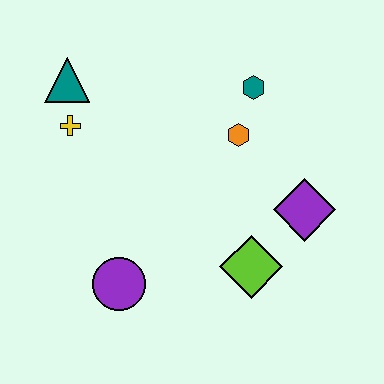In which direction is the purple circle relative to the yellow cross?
The purple circle is below the yellow cross.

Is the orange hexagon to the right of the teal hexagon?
No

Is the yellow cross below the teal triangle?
Yes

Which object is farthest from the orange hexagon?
The purple circle is farthest from the orange hexagon.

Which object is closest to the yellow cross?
The teal triangle is closest to the yellow cross.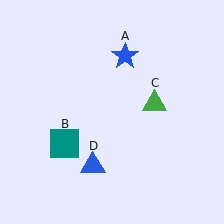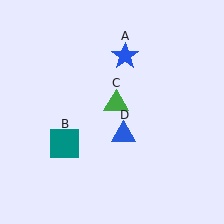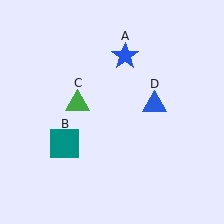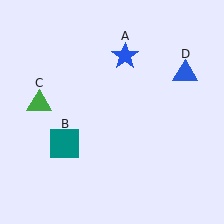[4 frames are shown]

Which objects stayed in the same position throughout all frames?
Blue star (object A) and teal square (object B) remained stationary.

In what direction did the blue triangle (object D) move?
The blue triangle (object D) moved up and to the right.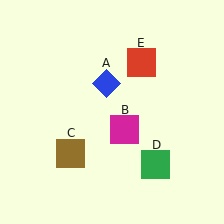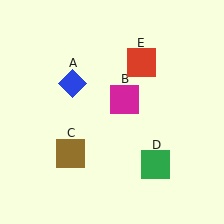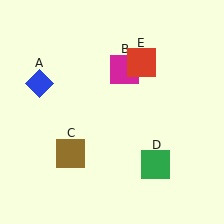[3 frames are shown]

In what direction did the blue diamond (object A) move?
The blue diamond (object A) moved left.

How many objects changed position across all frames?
2 objects changed position: blue diamond (object A), magenta square (object B).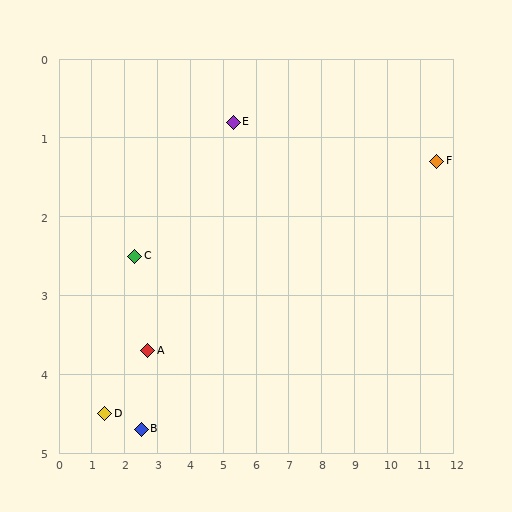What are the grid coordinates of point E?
Point E is at approximately (5.3, 0.8).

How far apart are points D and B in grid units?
Points D and B are about 1.1 grid units apart.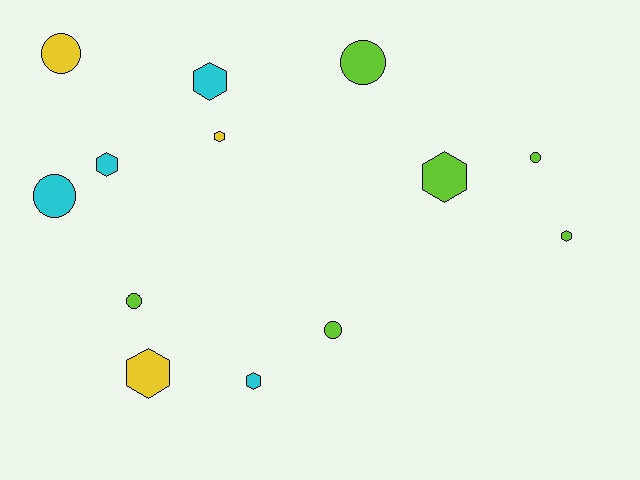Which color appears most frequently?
Lime, with 6 objects.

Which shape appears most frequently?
Hexagon, with 7 objects.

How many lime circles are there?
There are 4 lime circles.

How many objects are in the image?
There are 13 objects.